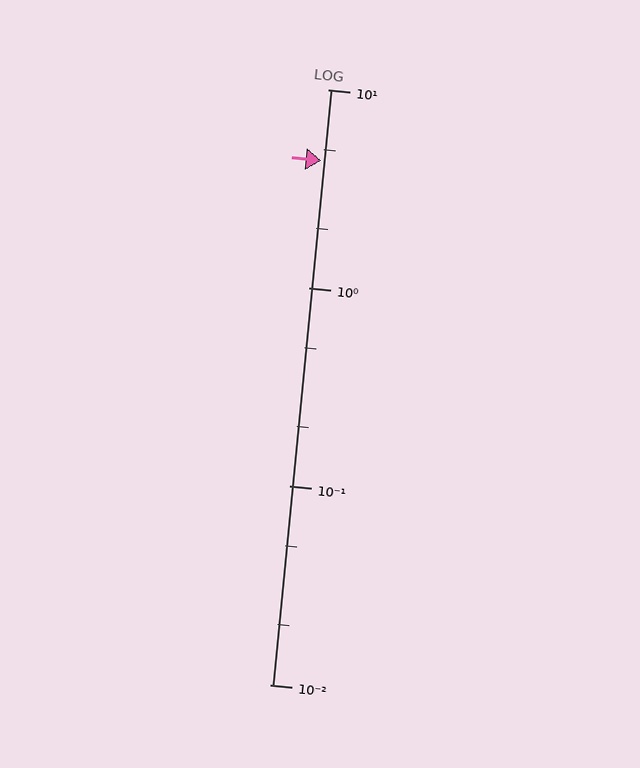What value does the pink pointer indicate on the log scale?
The pointer indicates approximately 4.4.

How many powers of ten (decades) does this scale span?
The scale spans 3 decades, from 0.01 to 10.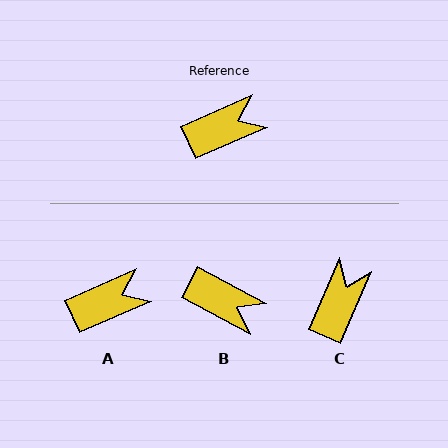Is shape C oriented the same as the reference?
No, it is off by about 43 degrees.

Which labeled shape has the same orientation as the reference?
A.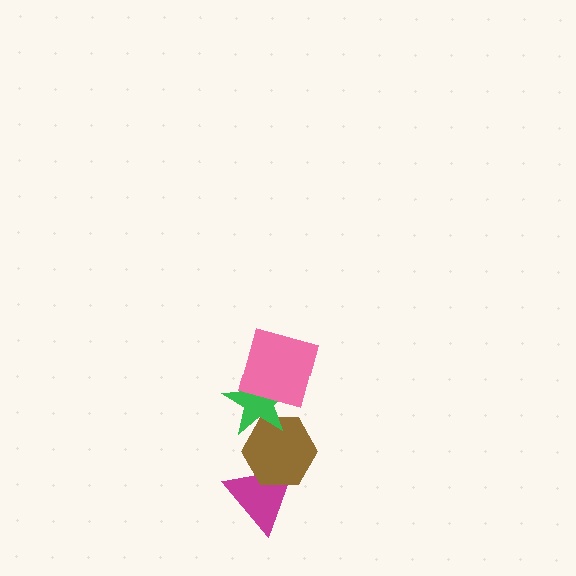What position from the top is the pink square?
The pink square is 1st from the top.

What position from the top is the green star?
The green star is 2nd from the top.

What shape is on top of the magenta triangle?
The brown hexagon is on top of the magenta triangle.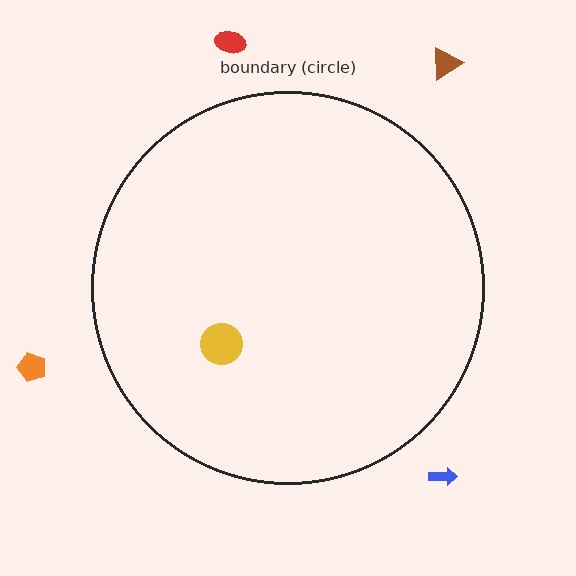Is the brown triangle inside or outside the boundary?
Outside.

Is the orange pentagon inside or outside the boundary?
Outside.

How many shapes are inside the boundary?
1 inside, 4 outside.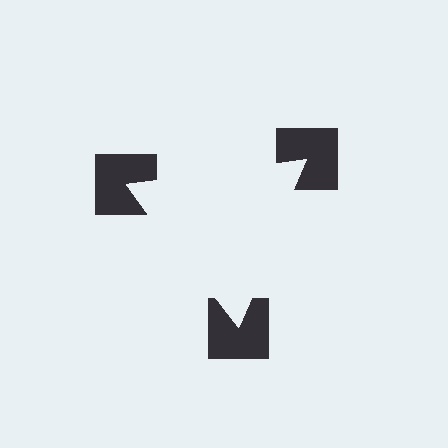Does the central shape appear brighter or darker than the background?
It typically appears slightly brighter than the background, even though no actual brightness change is drawn.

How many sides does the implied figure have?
3 sides.